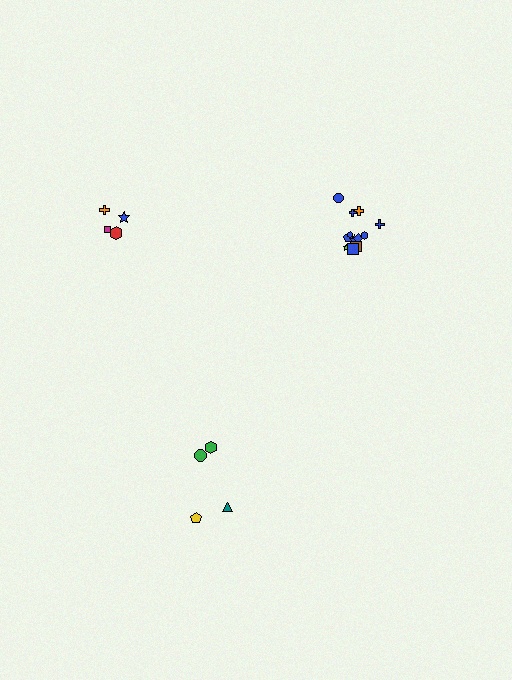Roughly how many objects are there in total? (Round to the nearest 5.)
Roughly 20 objects in total.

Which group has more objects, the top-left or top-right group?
The top-right group.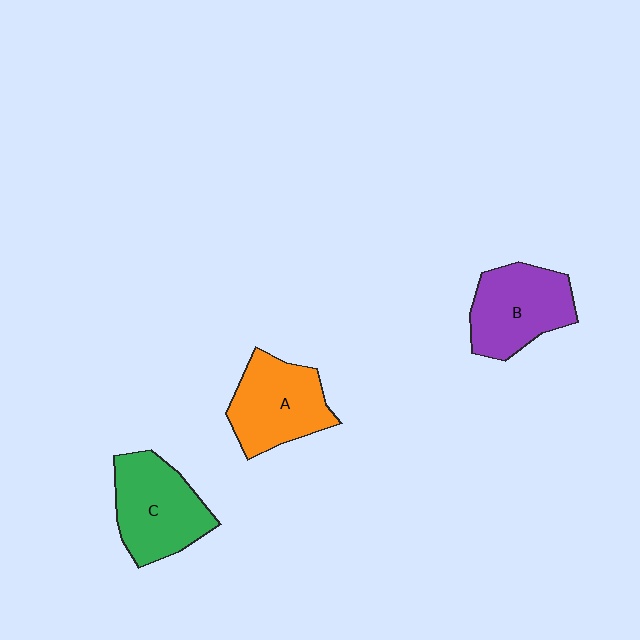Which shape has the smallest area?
Shape A (orange).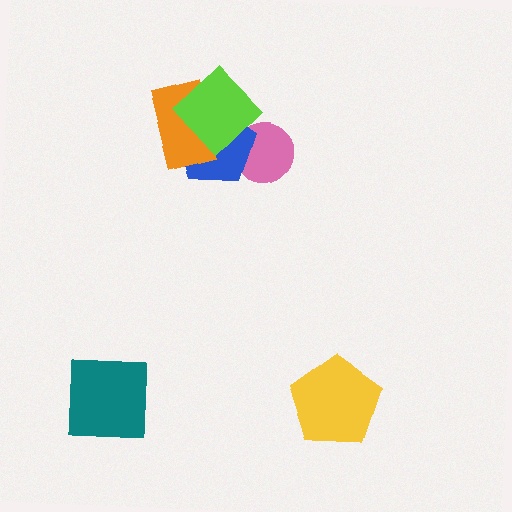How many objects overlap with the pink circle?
2 objects overlap with the pink circle.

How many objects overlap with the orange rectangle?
2 objects overlap with the orange rectangle.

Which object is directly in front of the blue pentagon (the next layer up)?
The orange rectangle is directly in front of the blue pentagon.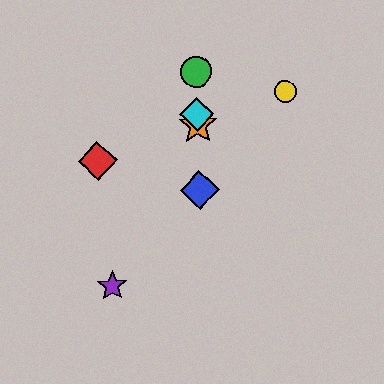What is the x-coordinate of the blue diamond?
The blue diamond is at x≈200.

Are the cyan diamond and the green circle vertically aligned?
Yes, both are at x≈197.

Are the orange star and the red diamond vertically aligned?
No, the orange star is at x≈198 and the red diamond is at x≈98.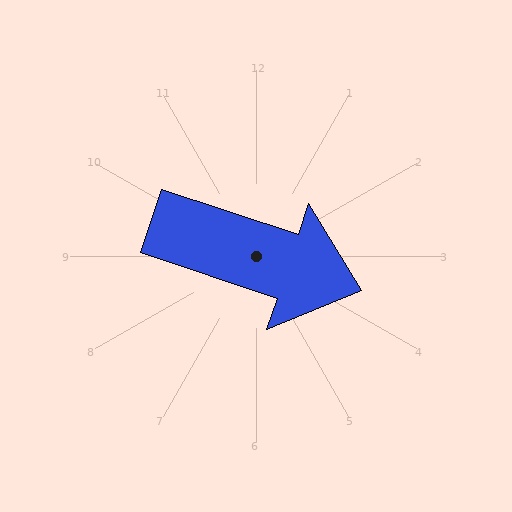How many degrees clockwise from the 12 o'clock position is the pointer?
Approximately 108 degrees.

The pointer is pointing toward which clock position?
Roughly 4 o'clock.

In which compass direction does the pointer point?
East.